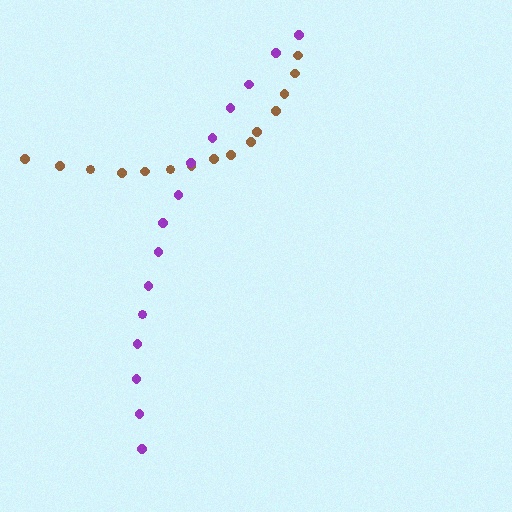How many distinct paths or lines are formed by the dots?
There are 2 distinct paths.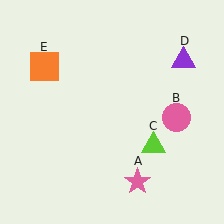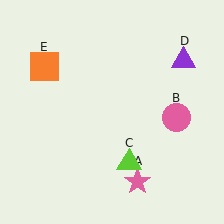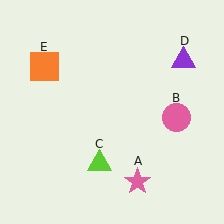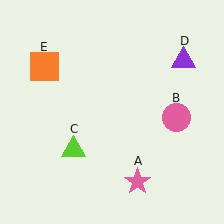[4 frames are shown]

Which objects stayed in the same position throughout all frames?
Pink star (object A) and pink circle (object B) and purple triangle (object D) and orange square (object E) remained stationary.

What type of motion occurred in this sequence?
The lime triangle (object C) rotated clockwise around the center of the scene.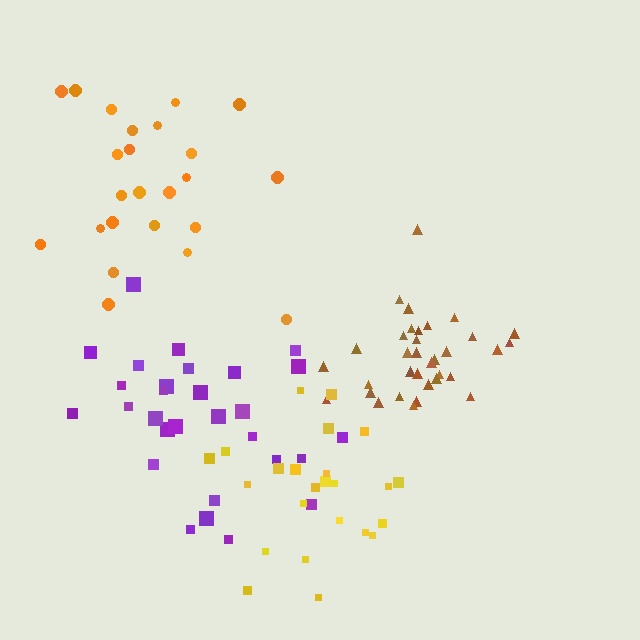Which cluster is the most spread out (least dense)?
Yellow.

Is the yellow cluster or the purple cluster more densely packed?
Purple.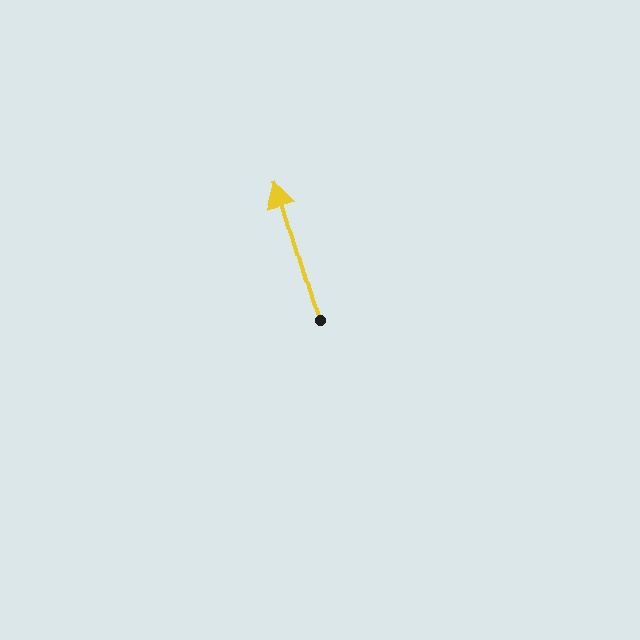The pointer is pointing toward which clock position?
Roughly 11 o'clock.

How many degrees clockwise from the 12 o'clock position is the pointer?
Approximately 343 degrees.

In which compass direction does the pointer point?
North.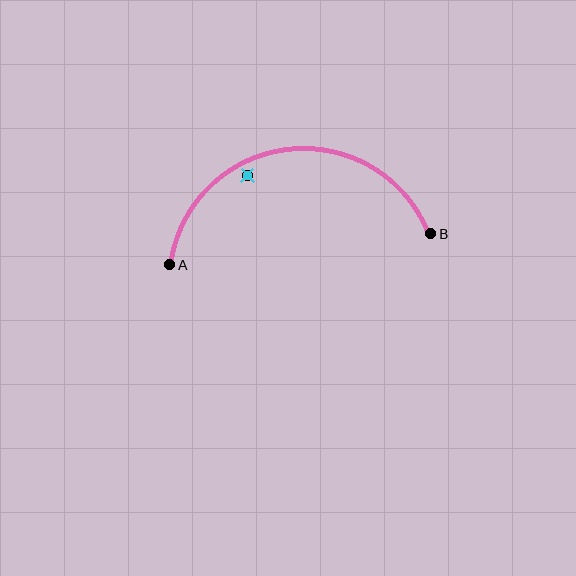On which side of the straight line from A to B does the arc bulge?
The arc bulges above the straight line connecting A and B.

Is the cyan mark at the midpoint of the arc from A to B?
No — the cyan mark does not lie on the arc at all. It sits slightly inside the curve.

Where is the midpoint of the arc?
The arc midpoint is the point on the curve farthest from the straight line joining A and B. It sits above that line.